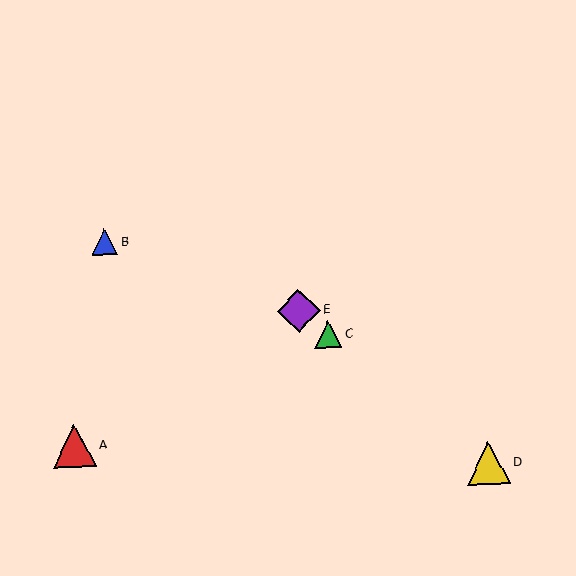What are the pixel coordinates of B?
Object B is at (105, 242).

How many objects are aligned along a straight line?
3 objects (C, D, E) are aligned along a straight line.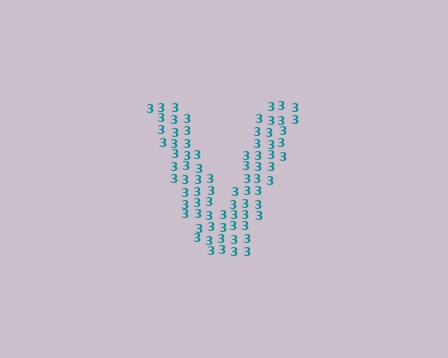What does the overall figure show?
The overall figure shows the letter V.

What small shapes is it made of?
It is made of small digit 3's.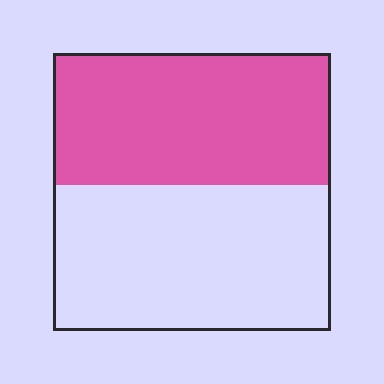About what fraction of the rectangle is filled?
About one half (1/2).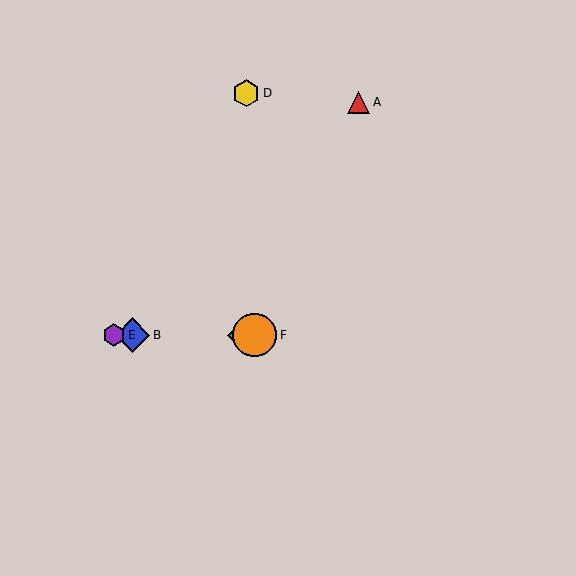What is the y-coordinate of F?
Object F is at y≈335.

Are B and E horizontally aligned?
Yes, both are at y≈335.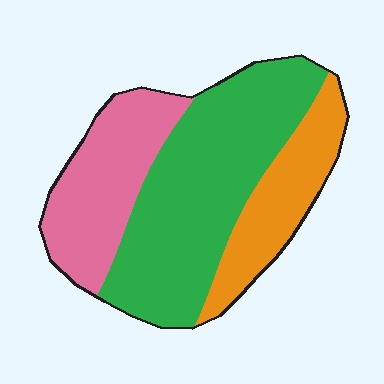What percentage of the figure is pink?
Pink covers roughly 25% of the figure.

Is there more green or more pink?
Green.